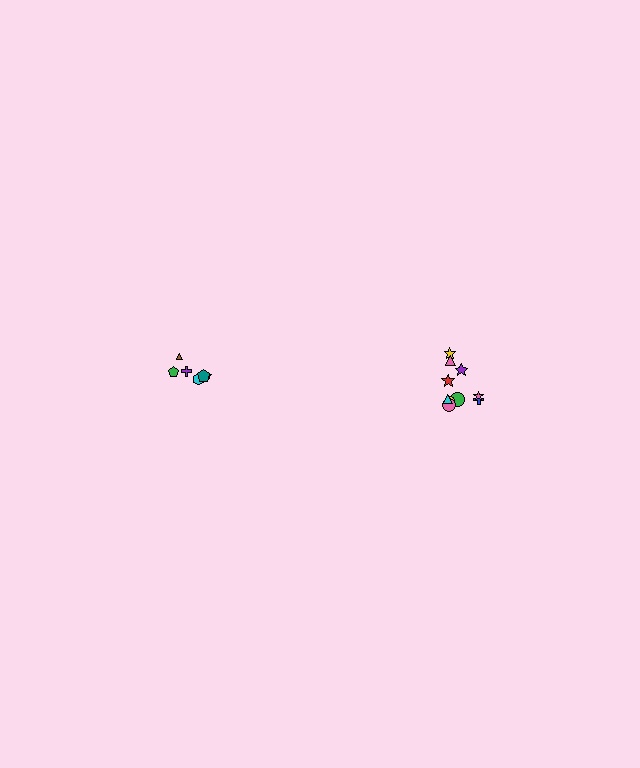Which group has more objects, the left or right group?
The right group.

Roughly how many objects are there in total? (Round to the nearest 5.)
Roughly 15 objects in total.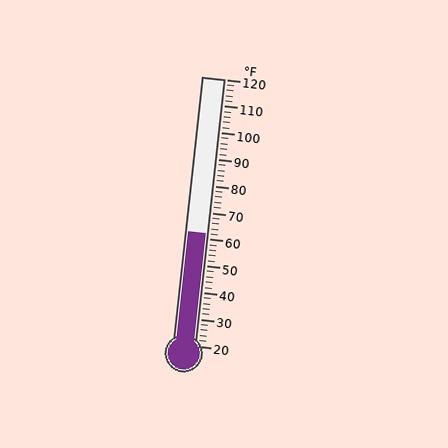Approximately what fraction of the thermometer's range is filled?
The thermometer is filled to approximately 40% of its range.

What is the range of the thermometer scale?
The thermometer scale ranges from 20°F to 120°F.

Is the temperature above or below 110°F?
The temperature is below 110°F.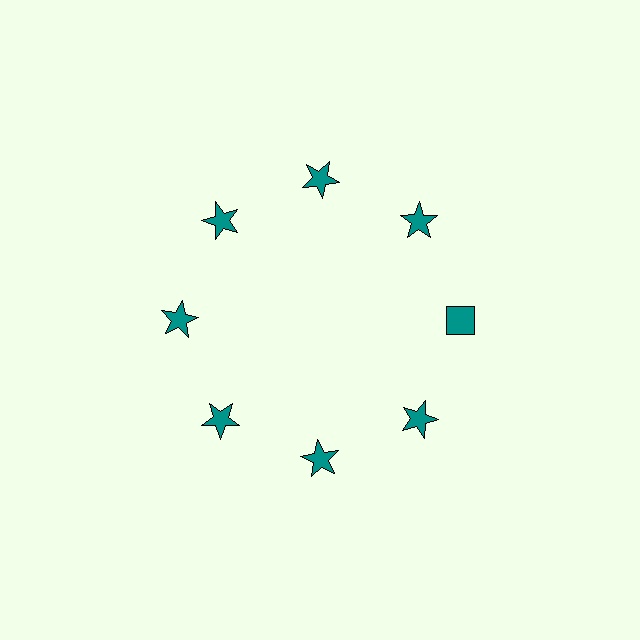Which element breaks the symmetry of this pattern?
The teal diamond at roughly the 3 o'clock position breaks the symmetry. All other shapes are teal stars.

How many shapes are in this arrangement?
There are 8 shapes arranged in a ring pattern.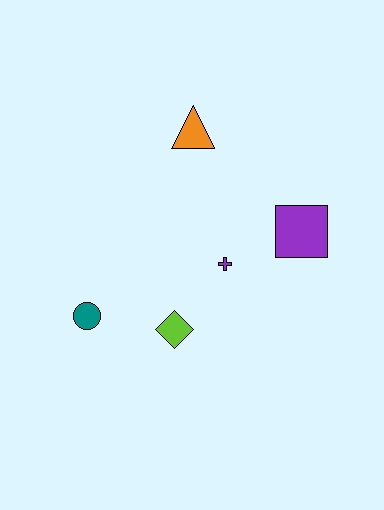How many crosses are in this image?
There is 1 cross.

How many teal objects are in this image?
There is 1 teal object.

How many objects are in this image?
There are 5 objects.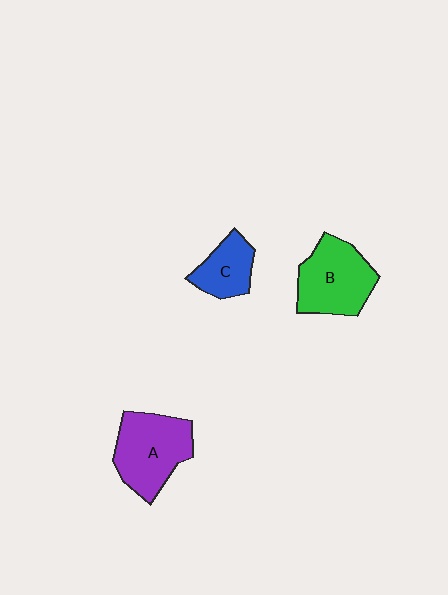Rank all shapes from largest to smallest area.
From largest to smallest: A (purple), B (green), C (blue).